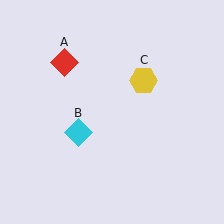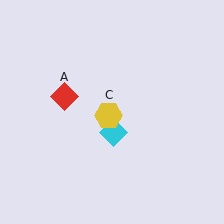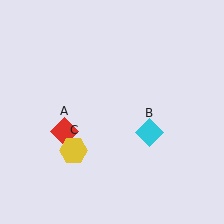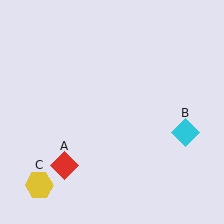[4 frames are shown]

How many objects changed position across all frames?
3 objects changed position: red diamond (object A), cyan diamond (object B), yellow hexagon (object C).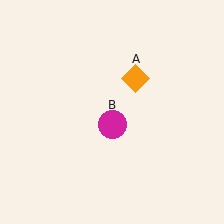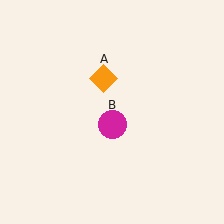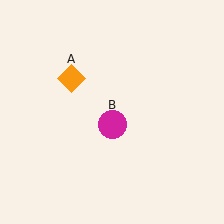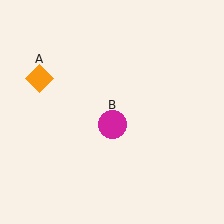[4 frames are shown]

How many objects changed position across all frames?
1 object changed position: orange diamond (object A).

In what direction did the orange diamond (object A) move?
The orange diamond (object A) moved left.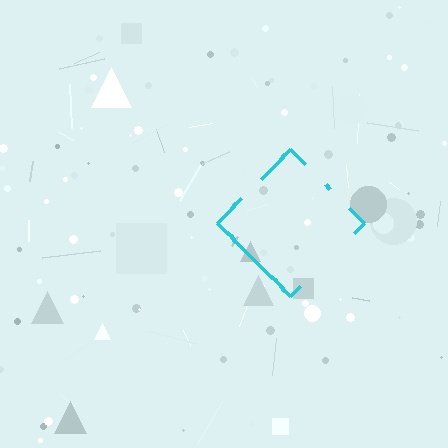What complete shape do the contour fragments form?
The contour fragments form a diamond.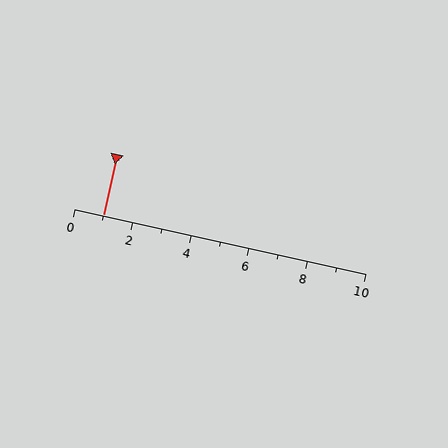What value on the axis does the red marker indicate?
The marker indicates approximately 1.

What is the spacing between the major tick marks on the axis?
The major ticks are spaced 2 apart.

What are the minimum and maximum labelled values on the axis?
The axis runs from 0 to 10.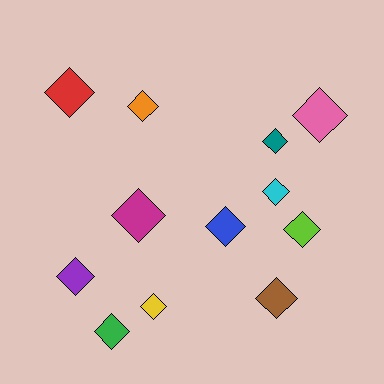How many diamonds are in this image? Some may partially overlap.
There are 12 diamonds.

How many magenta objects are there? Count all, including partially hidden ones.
There is 1 magenta object.